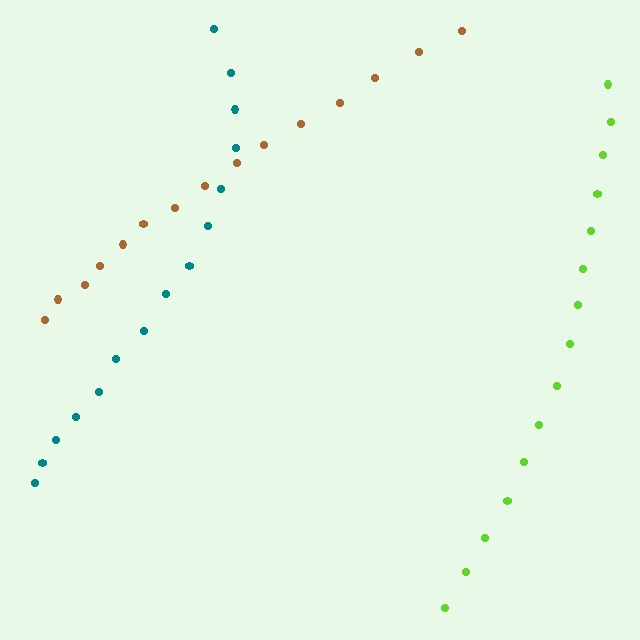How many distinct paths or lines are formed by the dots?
There are 3 distinct paths.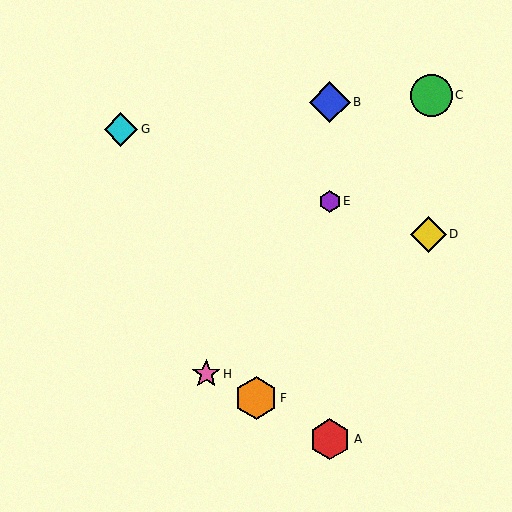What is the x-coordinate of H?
Object H is at x≈206.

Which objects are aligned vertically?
Objects A, B, E are aligned vertically.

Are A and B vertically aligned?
Yes, both are at x≈330.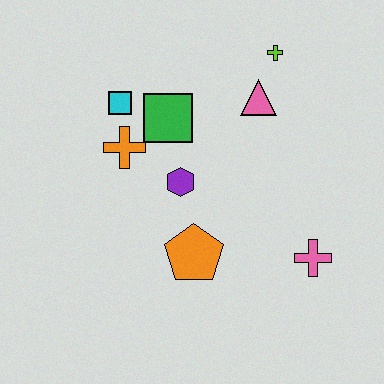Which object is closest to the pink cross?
The orange pentagon is closest to the pink cross.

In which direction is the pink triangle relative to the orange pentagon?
The pink triangle is above the orange pentagon.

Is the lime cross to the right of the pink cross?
No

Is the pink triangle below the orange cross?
No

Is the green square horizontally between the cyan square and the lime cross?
Yes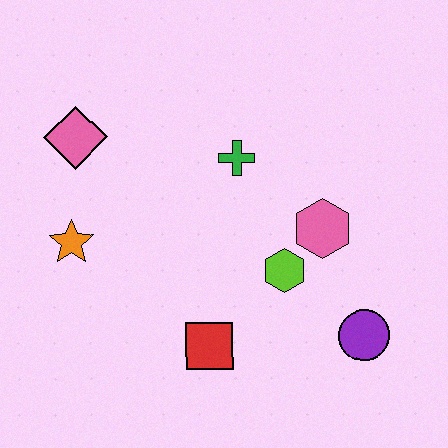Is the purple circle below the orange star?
Yes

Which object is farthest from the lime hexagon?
The pink diamond is farthest from the lime hexagon.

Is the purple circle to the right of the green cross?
Yes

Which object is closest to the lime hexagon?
The pink hexagon is closest to the lime hexagon.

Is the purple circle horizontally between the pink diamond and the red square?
No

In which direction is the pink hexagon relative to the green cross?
The pink hexagon is to the right of the green cross.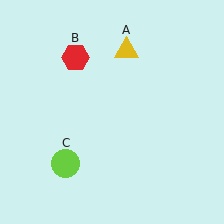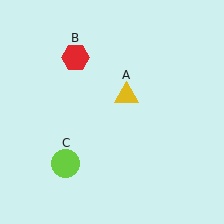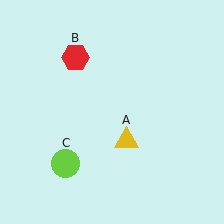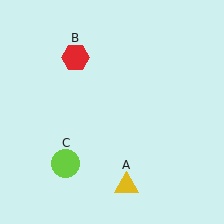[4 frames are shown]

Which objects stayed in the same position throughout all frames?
Red hexagon (object B) and lime circle (object C) remained stationary.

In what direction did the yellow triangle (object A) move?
The yellow triangle (object A) moved down.